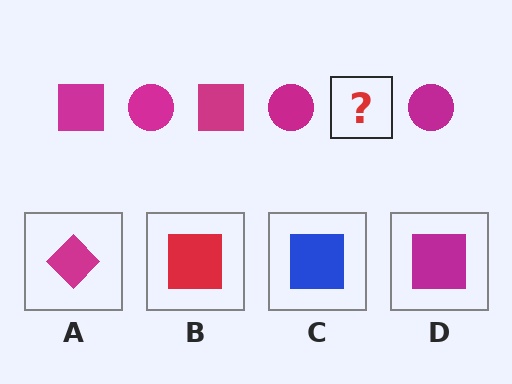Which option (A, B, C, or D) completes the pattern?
D.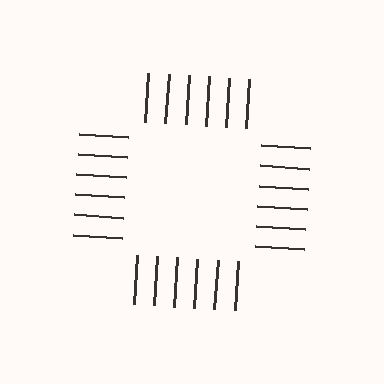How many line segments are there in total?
24 — 6 along each of the 4 edges.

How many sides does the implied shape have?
4 sides — the line-ends trace a square.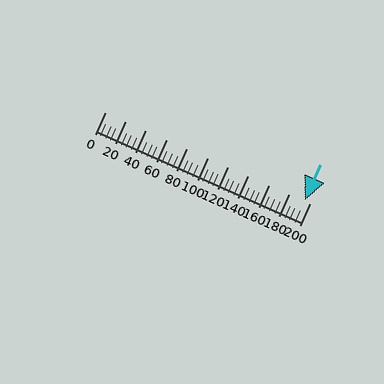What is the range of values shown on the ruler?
The ruler shows values from 0 to 200.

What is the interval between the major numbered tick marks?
The major tick marks are spaced 20 units apart.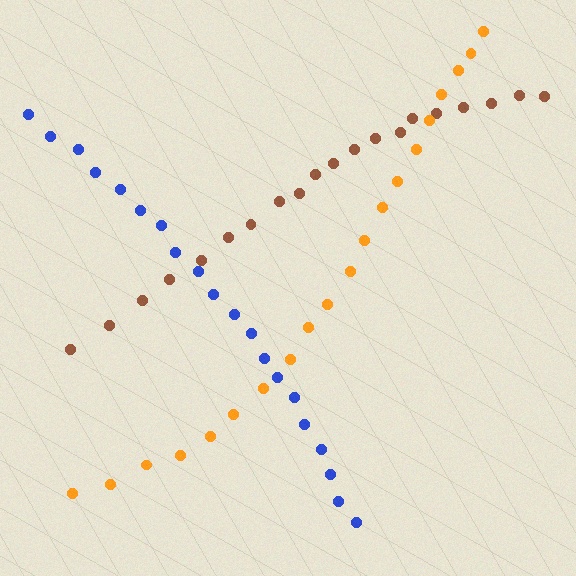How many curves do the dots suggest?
There are 3 distinct paths.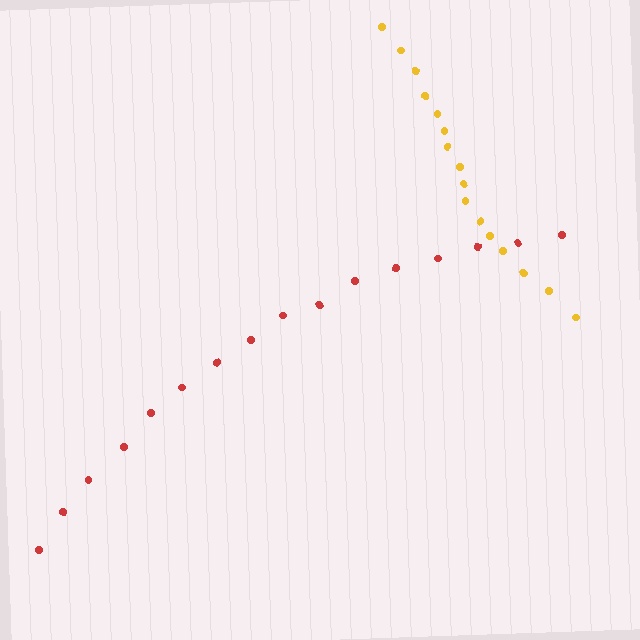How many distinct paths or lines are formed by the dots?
There are 2 distinct paths.